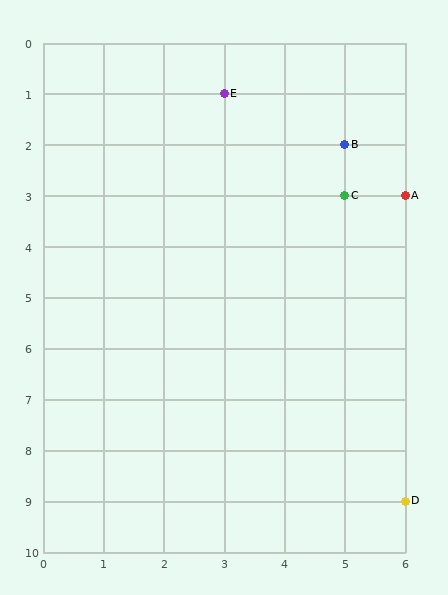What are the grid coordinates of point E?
Point E is at grid coordinates (3, 1).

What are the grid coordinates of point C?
Point C is at grid coordinates (5, 3).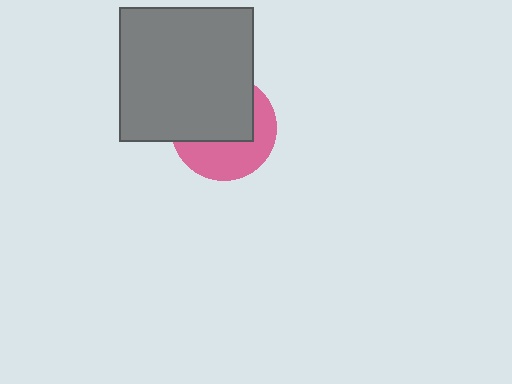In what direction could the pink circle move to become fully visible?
The pink circle could move down. That would shift it out from behind the gray square entirely.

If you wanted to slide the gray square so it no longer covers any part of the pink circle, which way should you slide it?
Slide it up — that is the most direct way to separate the two shapes.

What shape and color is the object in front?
The object in front is a gray square.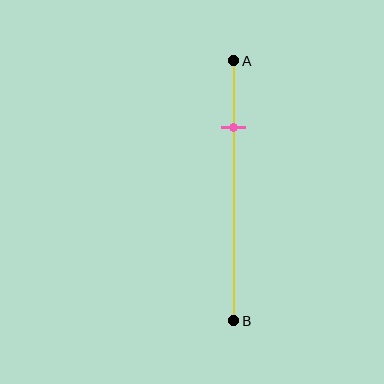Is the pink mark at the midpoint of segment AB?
No, the mark is at about 25% from A, not at the 50% midpoint.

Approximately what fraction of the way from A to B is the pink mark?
The pink mark is approximately 25% of the way from A to B.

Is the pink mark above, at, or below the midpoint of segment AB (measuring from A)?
The pink mark is above the midpoint of segment AB.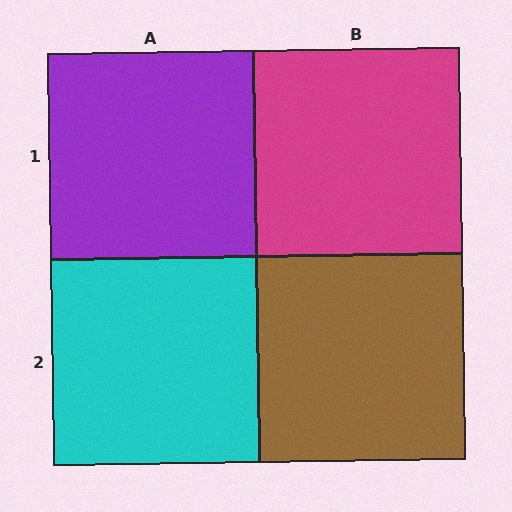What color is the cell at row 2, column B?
Brown.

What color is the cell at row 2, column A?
Cyan.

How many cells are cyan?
1 cell is cyan.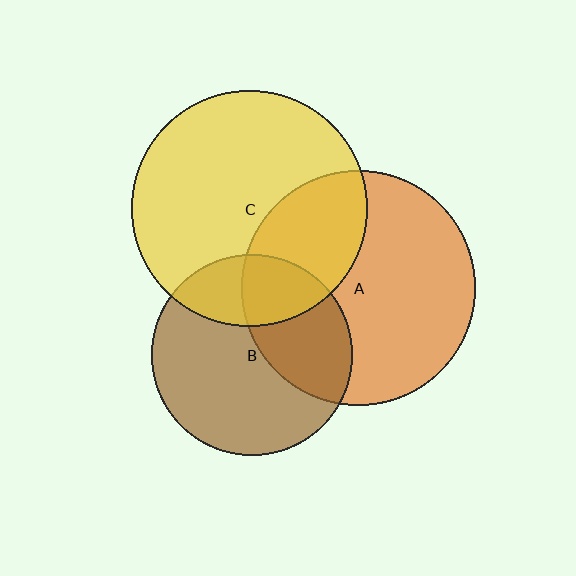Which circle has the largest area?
Circle C (yellow).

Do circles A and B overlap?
Yes.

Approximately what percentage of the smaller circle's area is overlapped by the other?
Approximately 35%.